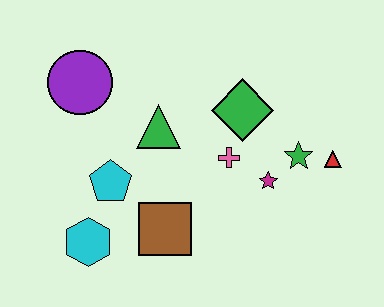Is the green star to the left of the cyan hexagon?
No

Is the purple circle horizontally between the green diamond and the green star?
No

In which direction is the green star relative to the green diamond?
The green star is to the right of the green diamond.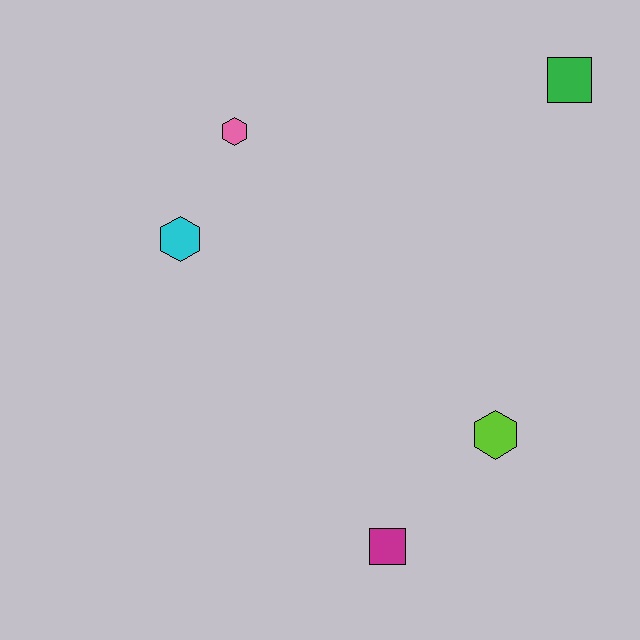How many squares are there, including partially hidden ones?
There are 2 squares.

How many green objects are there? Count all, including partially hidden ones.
There is 1 green object.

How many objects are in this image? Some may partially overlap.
There are 5 objects.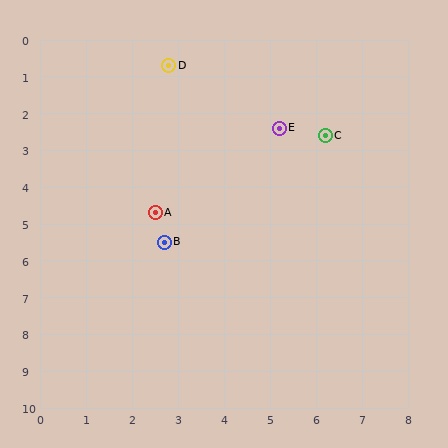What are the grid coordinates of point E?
Point E is at approximately (5.2, 2.4).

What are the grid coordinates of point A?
Point A is at approximately (2.5, 4.7).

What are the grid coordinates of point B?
Point B is at approximately (2.7, 5.5).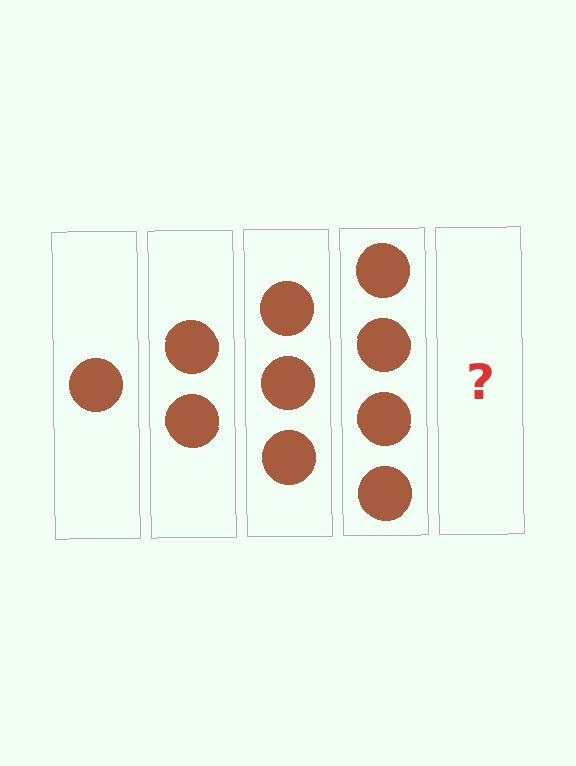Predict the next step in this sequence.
The next step is 5 circles.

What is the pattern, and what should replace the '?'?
The pattern is that each step adds one more circle. The '?' should be 5 circles.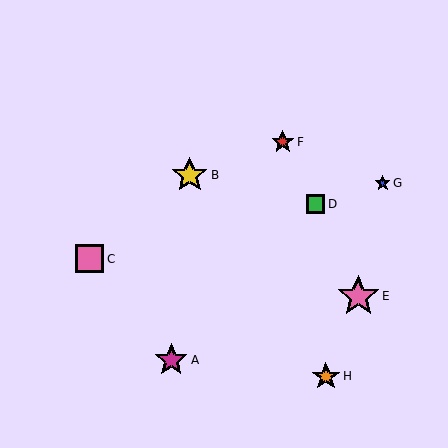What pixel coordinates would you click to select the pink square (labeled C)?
Click at (90, 259) to select the pink square C.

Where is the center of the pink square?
The center of the pink square is at (90, 259).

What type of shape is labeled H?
Shape H is an orange star.